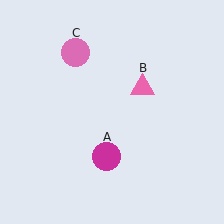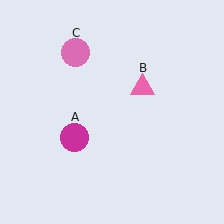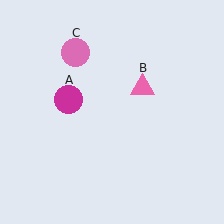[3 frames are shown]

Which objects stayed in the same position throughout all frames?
Pink triangle (object B) and pink circle (object C) remained stationary.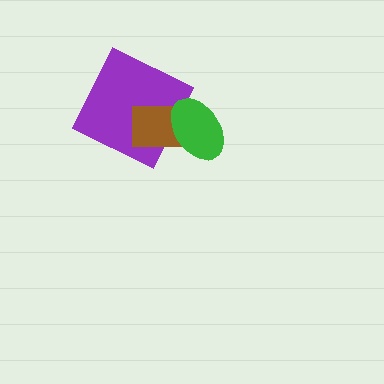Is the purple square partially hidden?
Yes, it is partially covered by another shape.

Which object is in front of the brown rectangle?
The green ellipse is in front of the brown rectangle.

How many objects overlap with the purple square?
2 objects overlap with the purple square.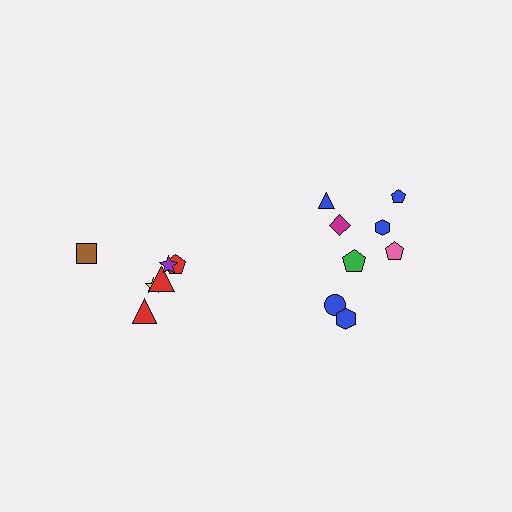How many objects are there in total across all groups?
There are 14 objects.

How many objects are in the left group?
There are 6 objects.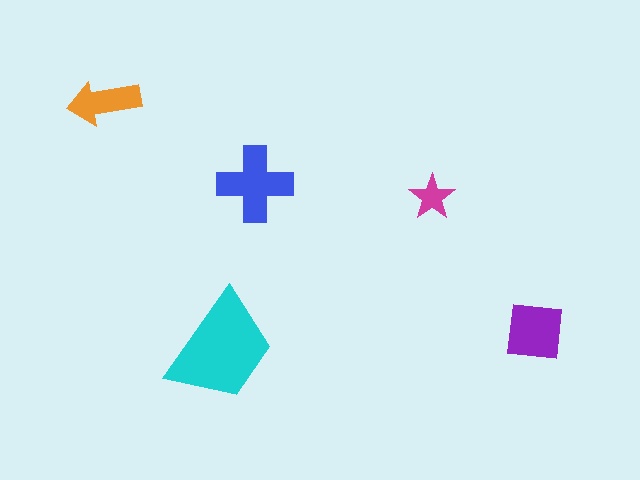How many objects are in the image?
There are 5 objects in the image.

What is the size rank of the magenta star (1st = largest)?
5th.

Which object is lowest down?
The cyan trapezoid is bottommost.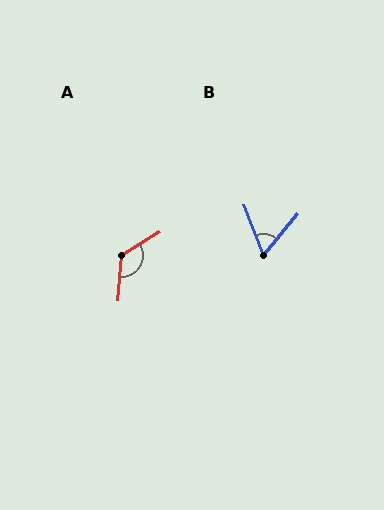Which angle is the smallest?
B, at approximately 60 degrees.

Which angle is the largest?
A, at approximately 125 degrees.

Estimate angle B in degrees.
Approximately 60 degrees.